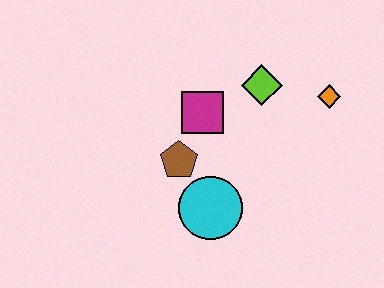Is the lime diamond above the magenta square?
Yes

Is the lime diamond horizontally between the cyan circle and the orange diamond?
Yes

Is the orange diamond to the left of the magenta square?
No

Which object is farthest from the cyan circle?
The orange diamond is farthest from the cyan circle.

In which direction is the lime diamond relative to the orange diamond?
The lime diamond is to the left of the orange diamond.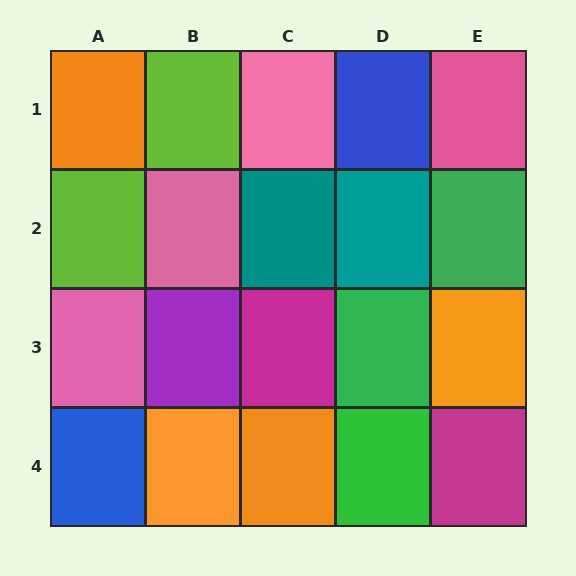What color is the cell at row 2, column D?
Teal.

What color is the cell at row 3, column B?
Purple.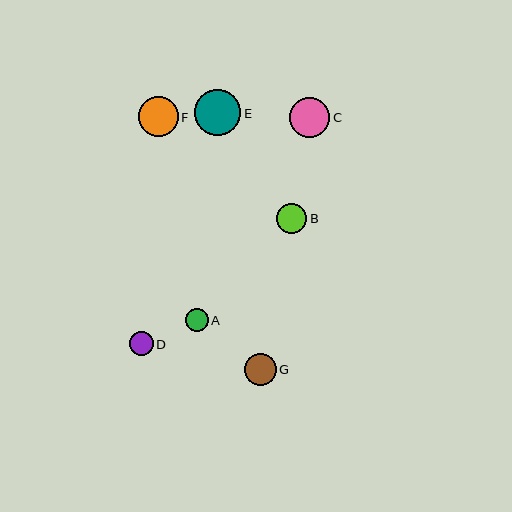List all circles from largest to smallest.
From largest to smallest: E, C, F, G, B, D, A.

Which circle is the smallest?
Circle A is the smallest with a size of approximately 23 pixels.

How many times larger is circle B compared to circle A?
Circle B is approximately 1.3 times the size of circle A.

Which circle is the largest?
Circle E is the largest with a size of approximately 46 pixels.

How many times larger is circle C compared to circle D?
Circle C is approximately 1.7 times the size of circle D.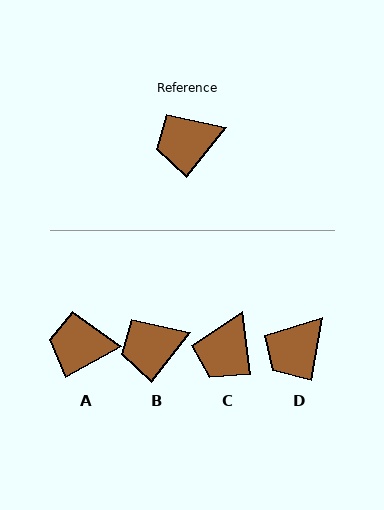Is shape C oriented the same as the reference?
No, it is off by about 45 degrees.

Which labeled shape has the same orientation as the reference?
B.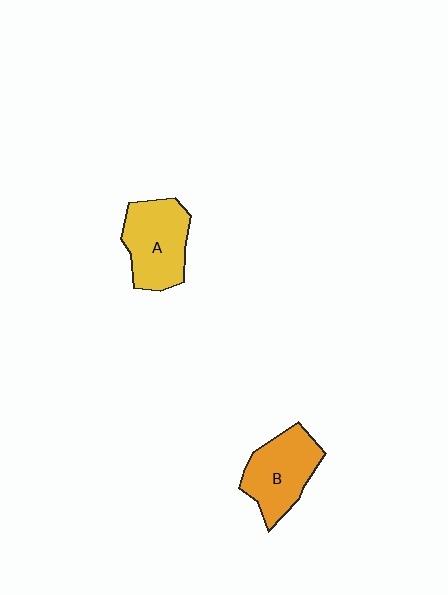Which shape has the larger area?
Shape A (yellow).